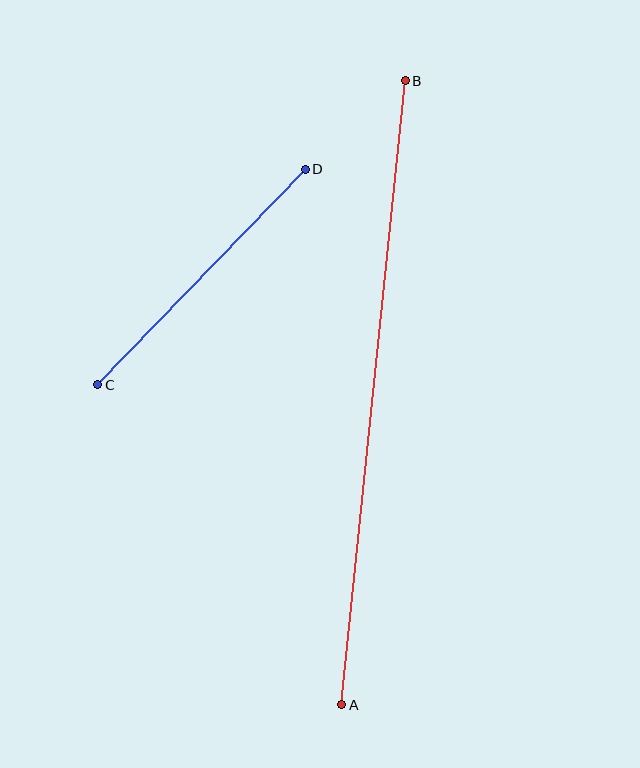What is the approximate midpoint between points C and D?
The midpoint is at approximately (202, 277) pixels.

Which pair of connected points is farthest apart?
Points A and B are farthest apart.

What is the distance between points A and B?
The distance is approximately 627 pixels.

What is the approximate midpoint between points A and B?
The midpoint is at approximately (373, 393) pixels.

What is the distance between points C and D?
The distance is approximately 299 pixels.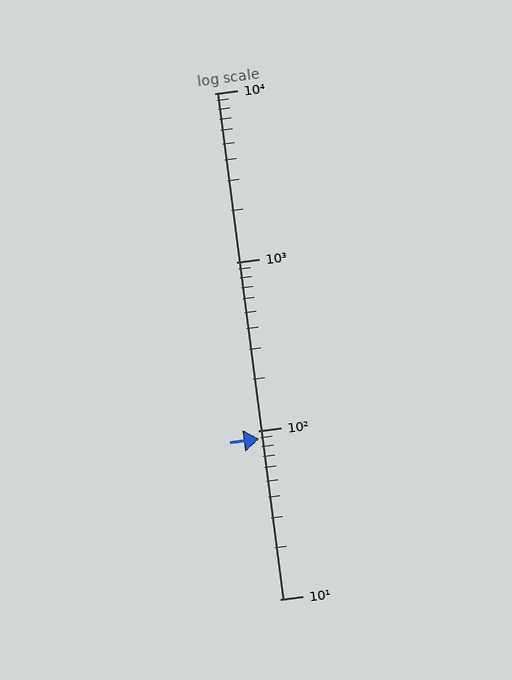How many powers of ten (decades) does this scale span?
The scale spans 3 decades, from 10 to 10000.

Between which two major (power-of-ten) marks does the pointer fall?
The pointer is between 10 and 100.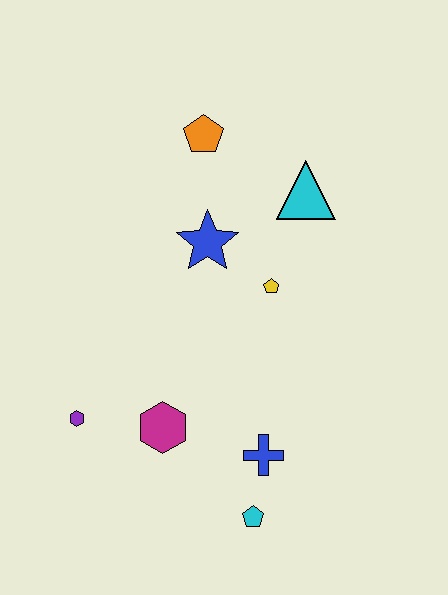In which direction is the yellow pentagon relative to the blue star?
The yellow pentagon is to the right of the blue star.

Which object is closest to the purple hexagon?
The magenta hexagon is closest to the purple hexagon.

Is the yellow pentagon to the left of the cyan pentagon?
No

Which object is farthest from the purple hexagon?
The cyan triangle is farthest from the purple hexagon.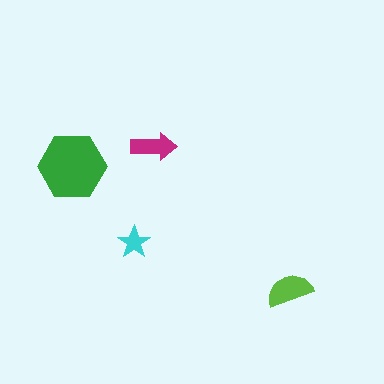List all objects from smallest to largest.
The cyan star, the magenta arrow, the lime semicircle, the green hexagon.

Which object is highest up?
The magenta arrow is topmost.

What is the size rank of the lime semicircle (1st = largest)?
2nd.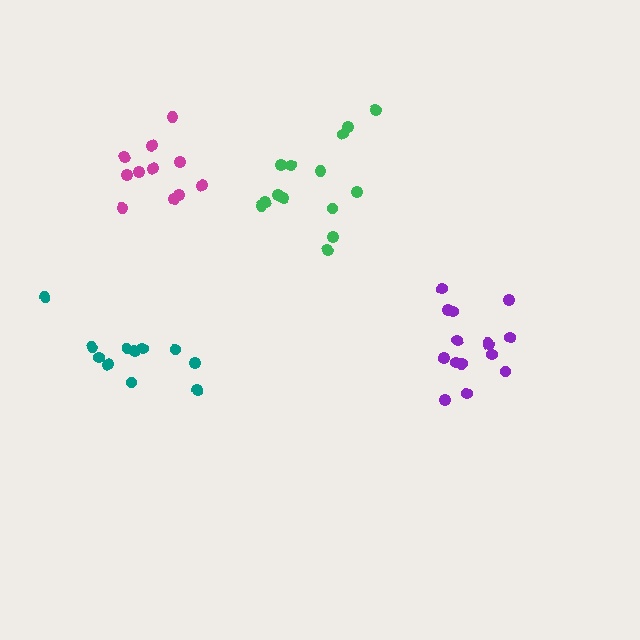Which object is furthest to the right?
The purple cluster is rightmost.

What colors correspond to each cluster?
The clusters are colored: teal, magenta, purple, green.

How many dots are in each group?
Group 1: 11 dots, Group 2: 11 dots, Group 3: 16 dots, Group 4: 14 dots (52 total).